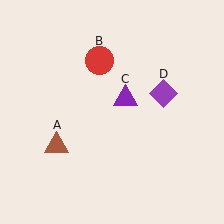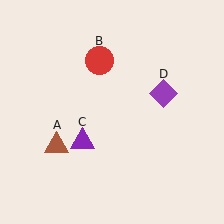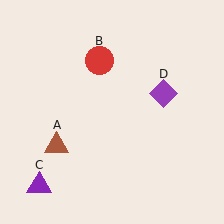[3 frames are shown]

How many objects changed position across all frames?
1 object changed position: purple triangle (object C).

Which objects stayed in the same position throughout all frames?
Brown triangle (object A) and red circle (object B) and purple diamond (object D) remained stationary.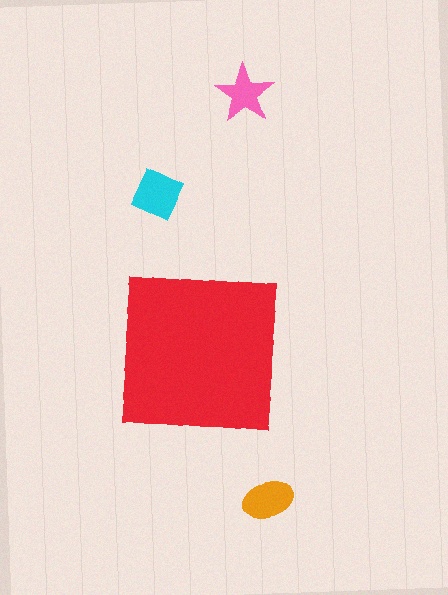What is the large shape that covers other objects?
A red square.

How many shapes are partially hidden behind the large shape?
0 shapes are partially hidden.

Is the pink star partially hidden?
No, the pink star is fully visible.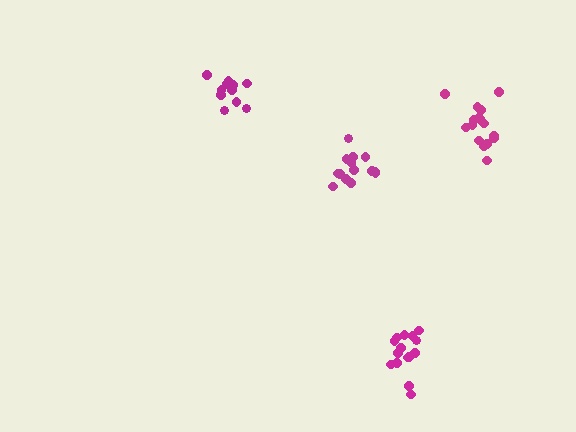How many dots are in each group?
Group 1: 15 dots, Group 2: 14 dots, Group 3: 16 dots, Group 4: 12 dots (57 total).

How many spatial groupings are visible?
There are 4 spatial groupings.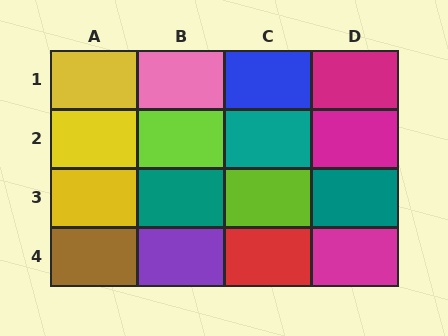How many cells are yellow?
3 cells are yellow.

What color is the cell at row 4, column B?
Purple.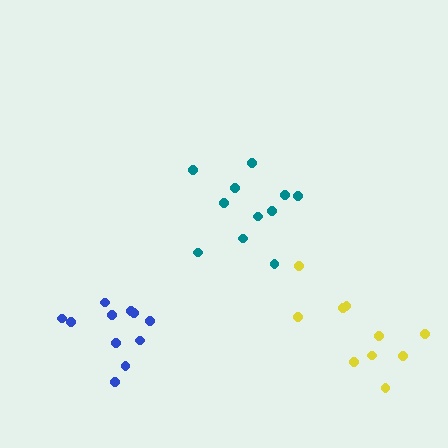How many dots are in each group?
Group 1: 11 dots, Group 2: 10 dots, Group 3: 11 dots (32 total).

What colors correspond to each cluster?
The clusters are colored: teal, yellow, blue.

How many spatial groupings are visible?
There are 3 spatial groupings.